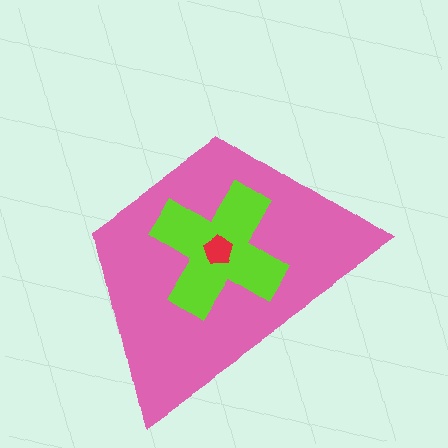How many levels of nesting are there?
3.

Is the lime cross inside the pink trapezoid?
Yes.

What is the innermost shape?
The red pentagon.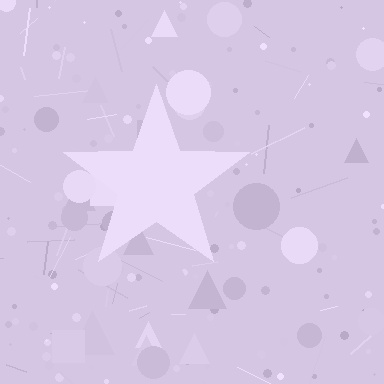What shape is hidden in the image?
A star is hidden in the image.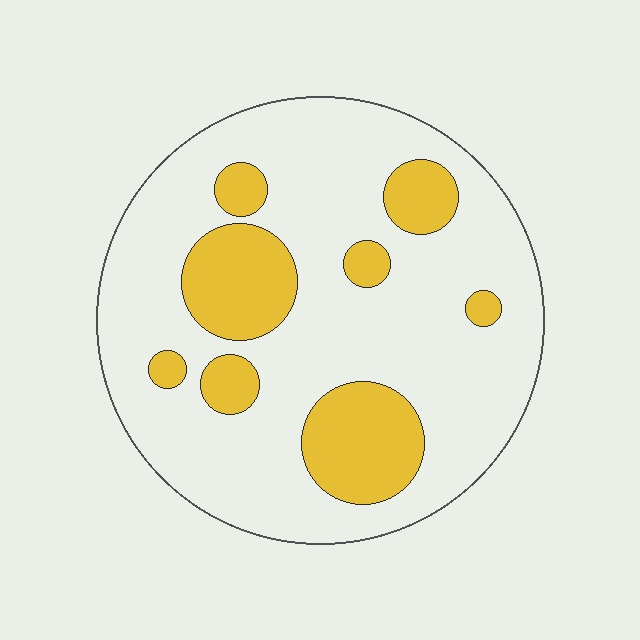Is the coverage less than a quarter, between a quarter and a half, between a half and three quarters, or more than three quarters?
Less than a quarter.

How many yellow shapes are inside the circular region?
8.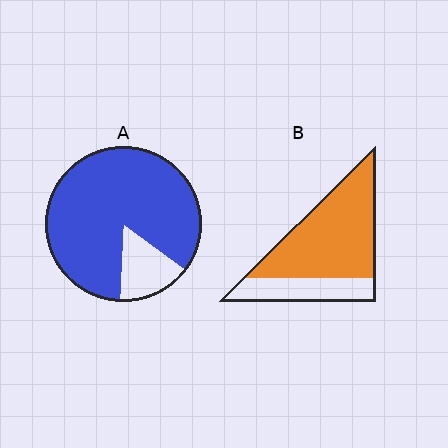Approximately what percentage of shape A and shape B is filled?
A is approximately 85% and B is approximately 70%.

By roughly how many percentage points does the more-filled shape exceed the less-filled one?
By roughly 15 percentage points (A over B).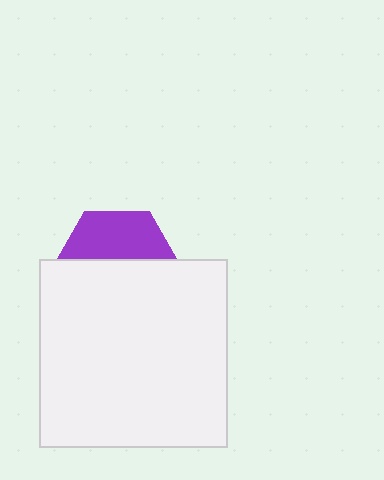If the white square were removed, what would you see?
You would see the complete purple hexagon.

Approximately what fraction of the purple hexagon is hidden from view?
Roughly 59% of the purple hexagon is hidden behind the white square.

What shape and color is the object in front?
The object in front is a white square.